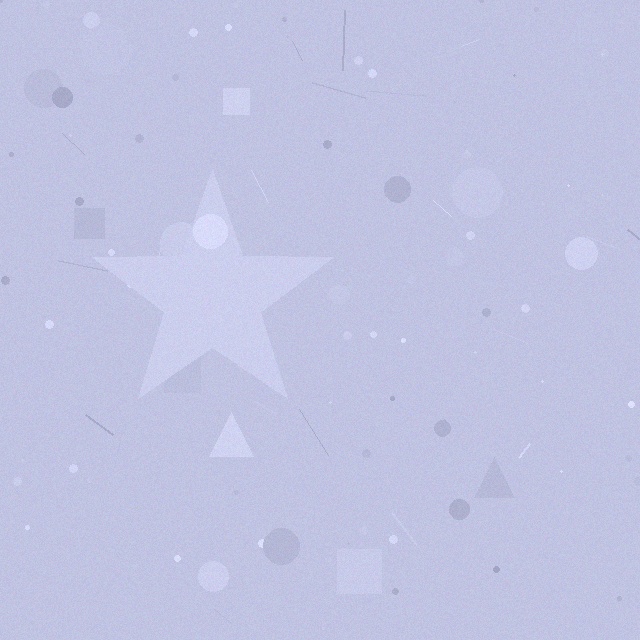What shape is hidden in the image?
A star is hidden in the image.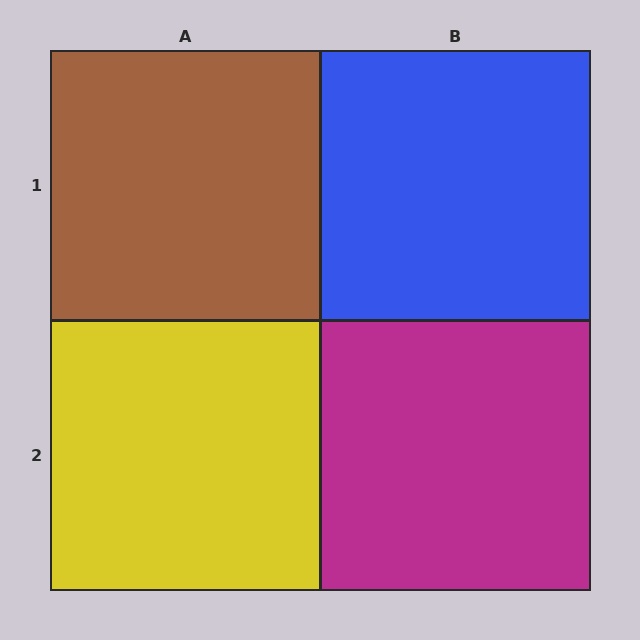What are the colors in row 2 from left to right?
Yellow, magenta.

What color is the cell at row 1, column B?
Blue.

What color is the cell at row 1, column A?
Brown.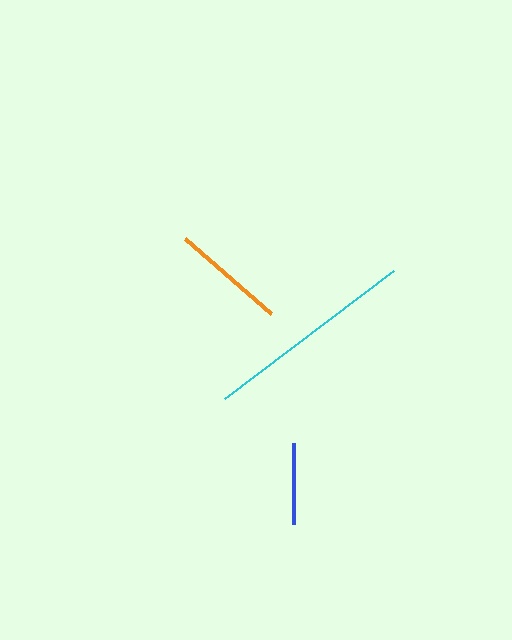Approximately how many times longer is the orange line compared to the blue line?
The orange line is approximately 1.4 times the length of the blue line.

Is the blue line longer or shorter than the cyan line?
The cyan line is longer than the blue line.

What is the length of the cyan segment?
The cyan segment is approximately 212 pixels long.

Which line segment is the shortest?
The blue line is the shortest at approximately 80 pixels.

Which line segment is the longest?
The cyan line is the longest at approximately 212 pixels.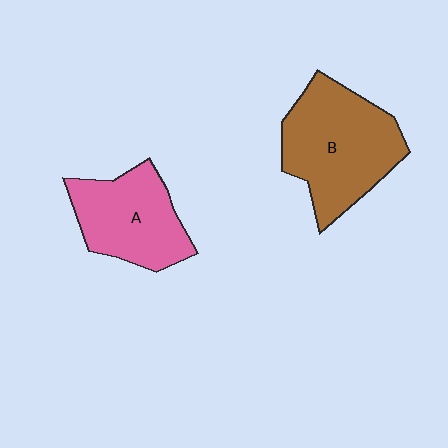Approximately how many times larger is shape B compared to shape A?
Approximately 1.3 times.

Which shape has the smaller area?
Shape A (pink).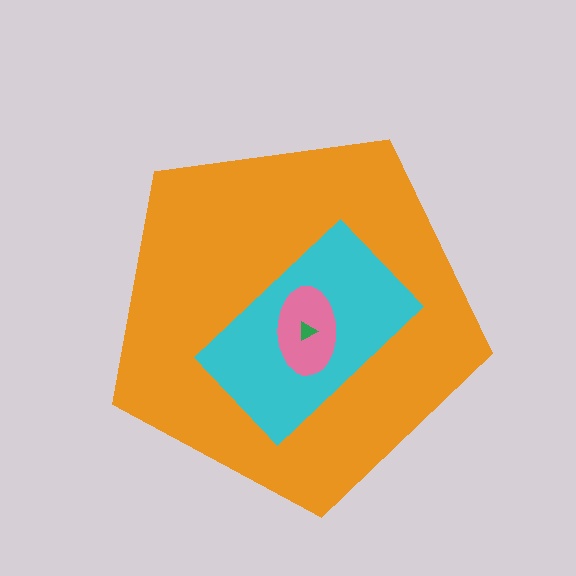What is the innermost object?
The green triangle.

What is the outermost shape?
The orange pentagon.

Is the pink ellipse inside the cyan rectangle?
Yes.